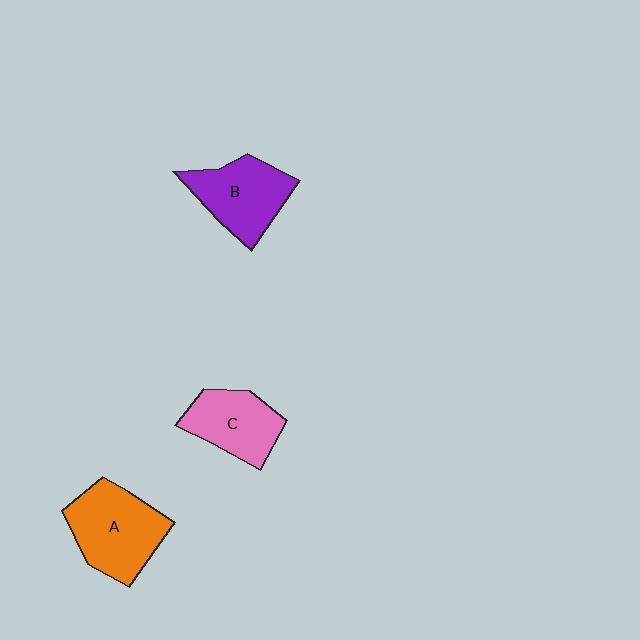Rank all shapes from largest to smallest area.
From largest to smallest: A (orange), B (purple), C (pink).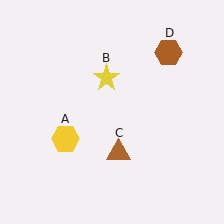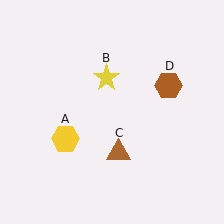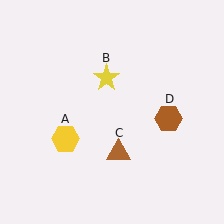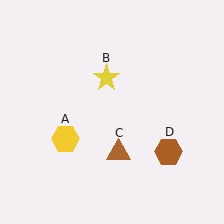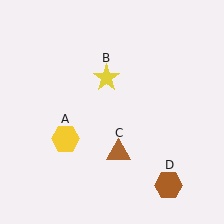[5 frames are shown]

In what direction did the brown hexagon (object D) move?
The brown hexagon (object D) moved down.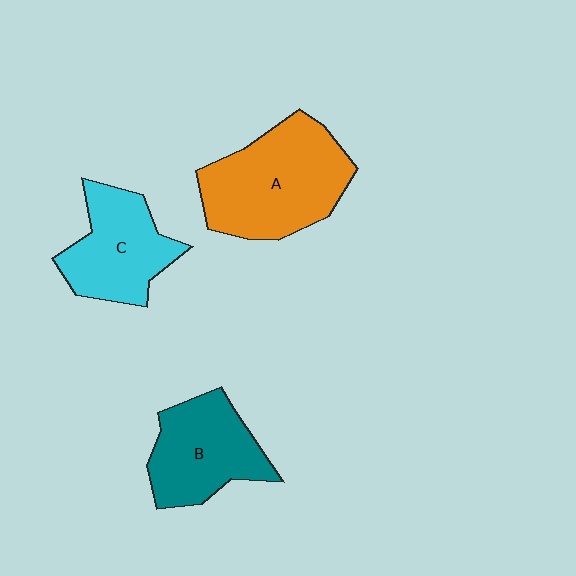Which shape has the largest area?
Shape A (orange).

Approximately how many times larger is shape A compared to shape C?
Approximately 1.4 times.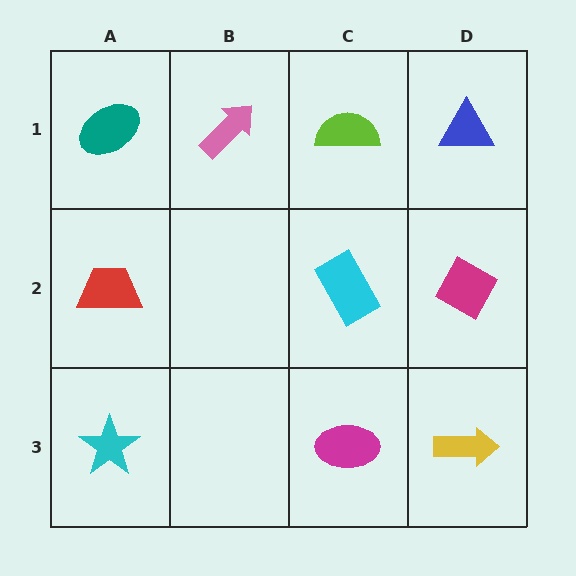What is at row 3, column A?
A cyan star.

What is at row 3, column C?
A magenta ellipse.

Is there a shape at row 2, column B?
No, that cell is empty.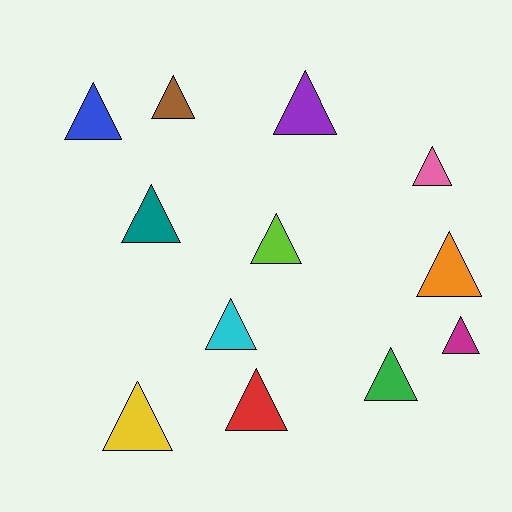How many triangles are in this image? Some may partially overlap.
There are 12 triangles.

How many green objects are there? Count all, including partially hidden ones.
There is 1 green object.